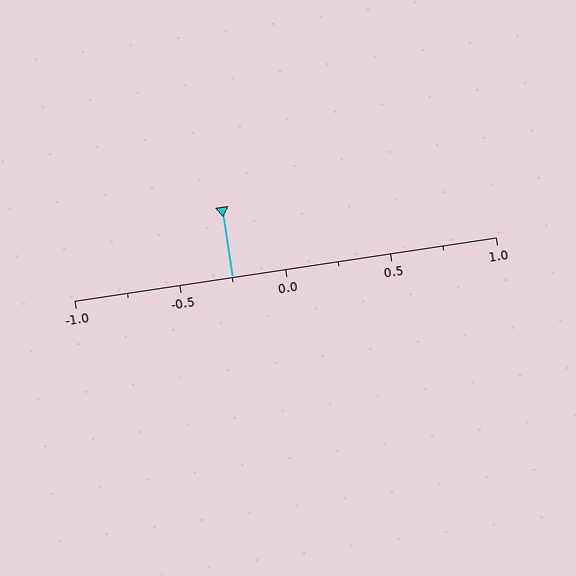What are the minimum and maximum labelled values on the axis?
The axis runs from -1.0 to 1.0.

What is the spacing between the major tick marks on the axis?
The major ticks are spaced 0.5 apart.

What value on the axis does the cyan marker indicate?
The marker indicates approximately -0.25.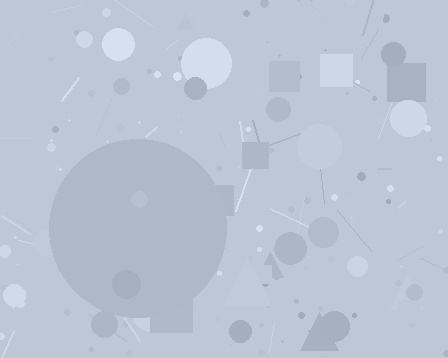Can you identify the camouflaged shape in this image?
The camouflaged shape is a circle.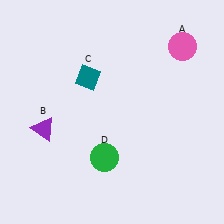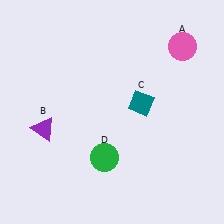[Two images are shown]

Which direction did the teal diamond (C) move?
The teal diamond (C) moved right.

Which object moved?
The teal diamond (C) moved right.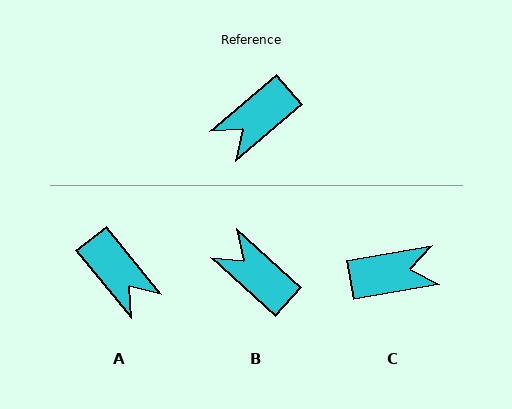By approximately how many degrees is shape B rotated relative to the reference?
Approximately 83 degrees clockwise.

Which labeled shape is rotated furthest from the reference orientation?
C, about 149 degrees away.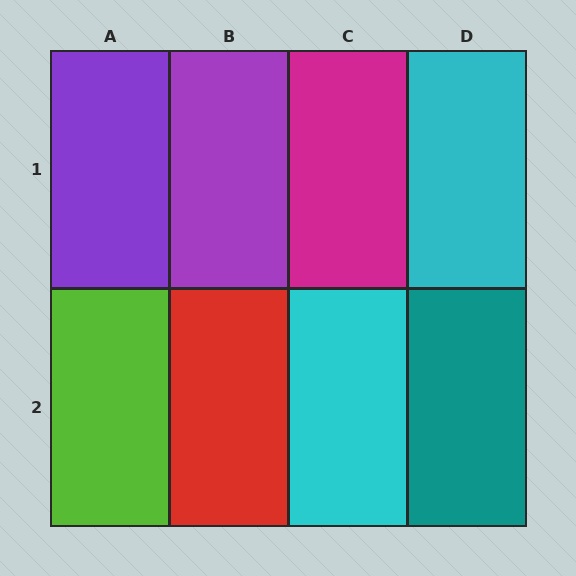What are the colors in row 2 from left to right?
Lime, red, cyan, teal.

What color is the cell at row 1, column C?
Magenta.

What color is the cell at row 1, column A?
Purple.